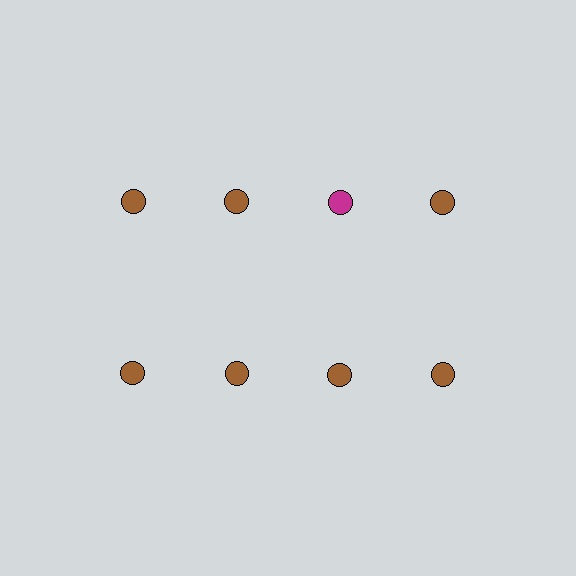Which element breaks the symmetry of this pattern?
The magenta circle in the top row, center column breaks the symmetry. All other shapes are brown circles.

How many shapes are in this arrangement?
There are 8 shapes arranged in a grid pattern.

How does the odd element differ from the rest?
It has a different color: magenta instead of brown.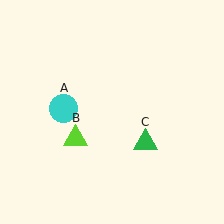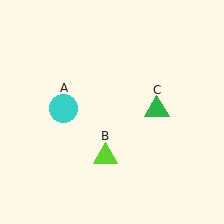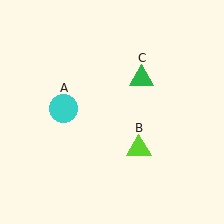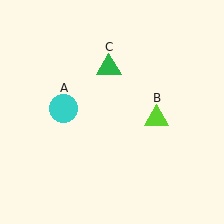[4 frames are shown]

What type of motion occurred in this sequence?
The lime triangle (object B), green triangle (object C) rotated counterclockwise around the center of the scene.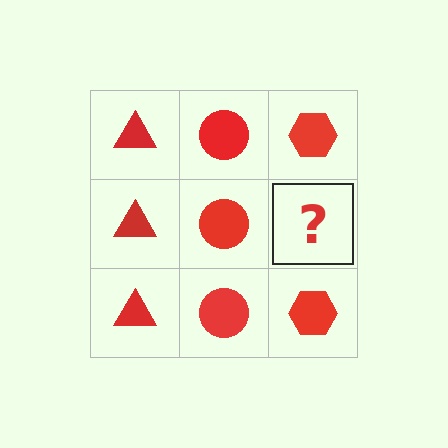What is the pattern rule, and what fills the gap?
The rule is that each column has a consistent shape. The gap should be filled with a red hexagon.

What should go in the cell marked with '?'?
The missing cell should contain a red hexagon.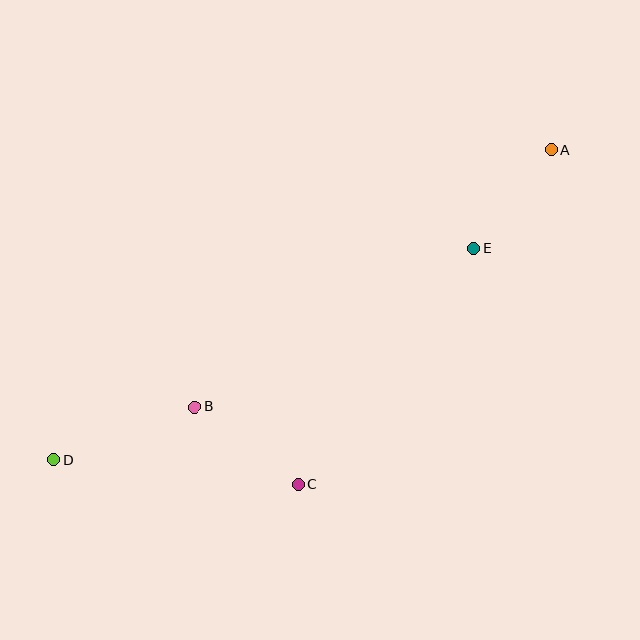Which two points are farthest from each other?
Points A and D are farthest from each other.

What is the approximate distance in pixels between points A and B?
The distance between A and B is approximately 439 pixels.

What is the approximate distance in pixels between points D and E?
The distance between D and E is approximately 470 pixels.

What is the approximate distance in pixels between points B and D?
The distance between B and D is approximately 151 pixels.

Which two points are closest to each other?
Points A and E are closest to each other.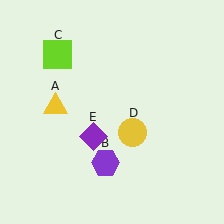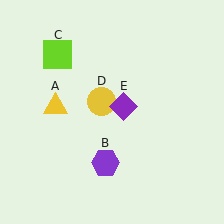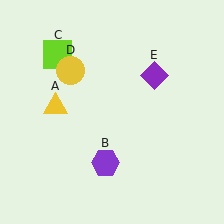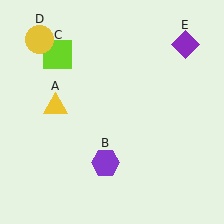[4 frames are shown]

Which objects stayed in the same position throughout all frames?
Yellow triangle (object A) and purple hexagon (object B) and lime square (object C) remained stationary.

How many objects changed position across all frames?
2 objects changed position: yellow circle (object D), purple diamond (object E).